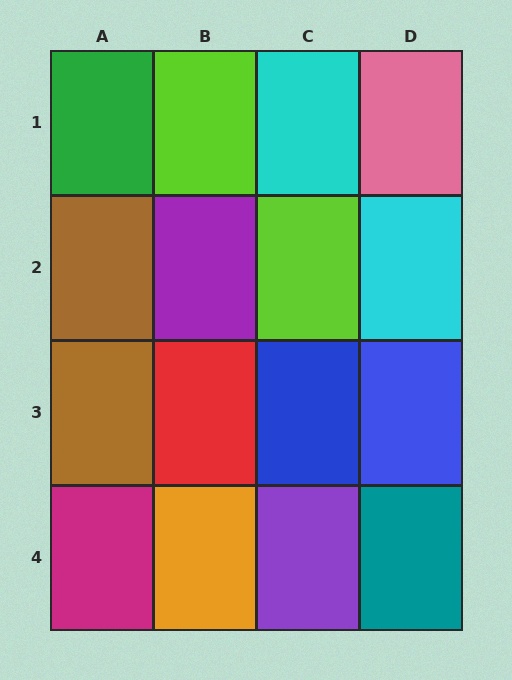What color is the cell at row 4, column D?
Teal.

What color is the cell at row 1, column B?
Lime.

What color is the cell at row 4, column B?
Orange.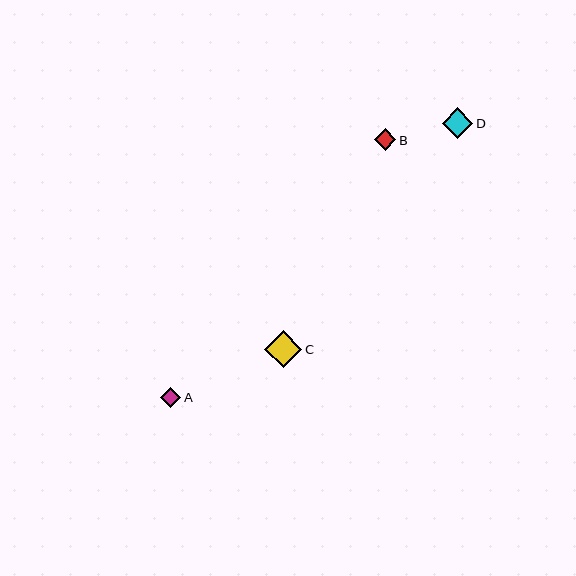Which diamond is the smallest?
Diamond A is the smallest with a size of approximately 20 pixels.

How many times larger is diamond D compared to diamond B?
Diamond D is approximately 1.4 times the size of diamond B.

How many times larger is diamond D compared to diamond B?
Diamond D is approximately 1.4 times the size of diamond B.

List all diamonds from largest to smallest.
From largest to smallest: C, D, B, A.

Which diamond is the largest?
Diamond C is the largest with a size of approximately 37 pixels.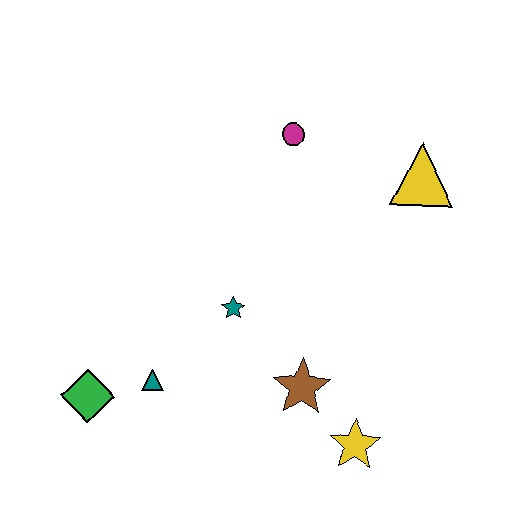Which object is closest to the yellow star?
The brown star is closest to the yellow star.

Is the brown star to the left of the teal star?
No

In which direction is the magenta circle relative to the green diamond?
The magenta circle is above the green diamond.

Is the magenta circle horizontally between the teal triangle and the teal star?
No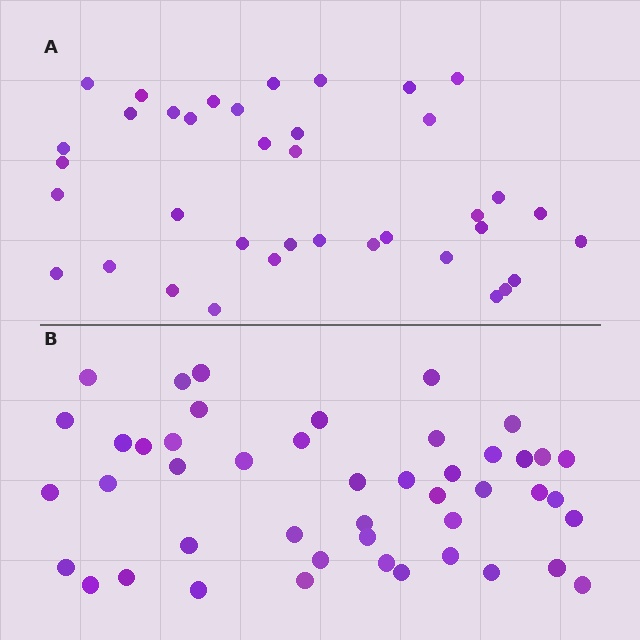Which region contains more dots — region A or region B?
Region B (the bottom region) has more dots.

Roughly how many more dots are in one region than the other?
Region B has roughly 8 or so more dots than region A.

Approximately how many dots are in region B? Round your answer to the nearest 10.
About 50 dots. (The exact count is 46, which rounds to 50.)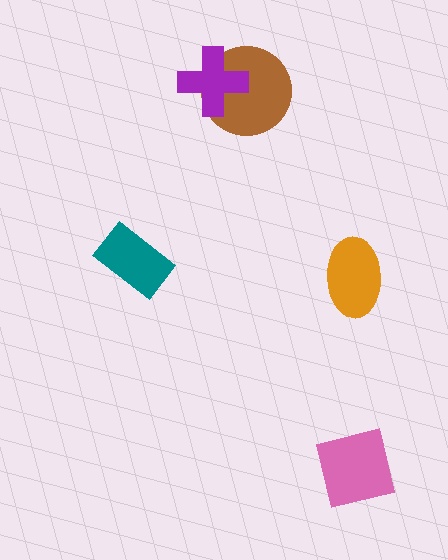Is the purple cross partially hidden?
No, no other shape covers it.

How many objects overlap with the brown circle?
1 object overlaps with the brown circle.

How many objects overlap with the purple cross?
1 object overlaps with the purple cross.